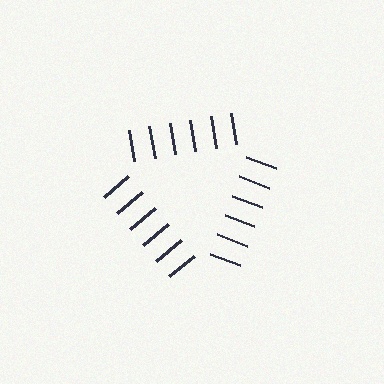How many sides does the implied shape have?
3 sides — the line-ends trace a triangle.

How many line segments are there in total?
18 — 6 along each of the 3 edges.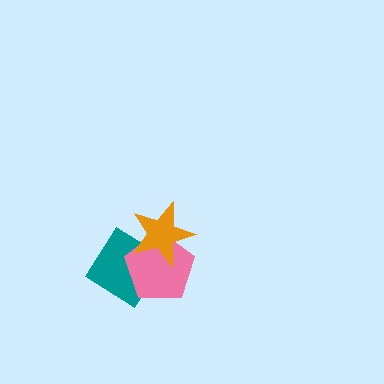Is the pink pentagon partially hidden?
Yes, it is partially covered by another shape.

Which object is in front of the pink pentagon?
The orange star is in front of the pink pentagon.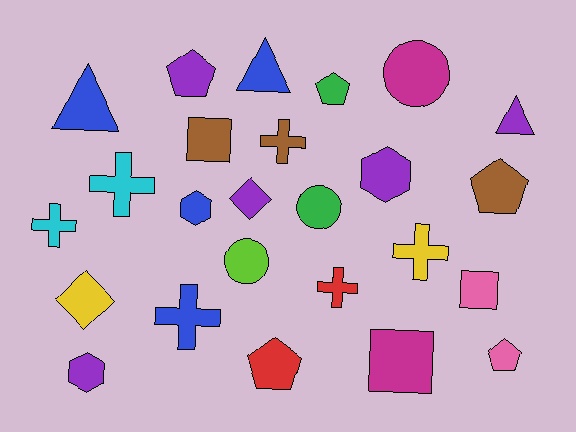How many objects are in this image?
There are 25 objects.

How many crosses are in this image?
There are 6 crosses.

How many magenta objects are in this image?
There are 2 magenta objects.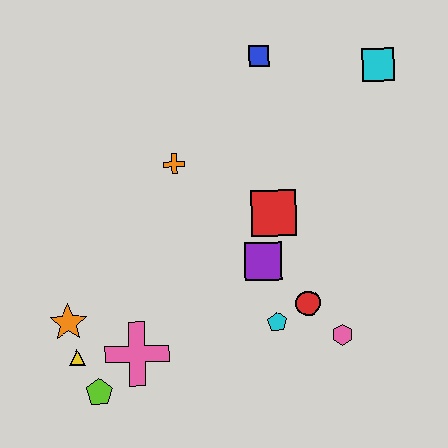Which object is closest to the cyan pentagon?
The red circle is closest to the cyan pentagon.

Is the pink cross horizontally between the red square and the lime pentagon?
Yes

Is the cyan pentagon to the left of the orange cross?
No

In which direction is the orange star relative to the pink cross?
The orange star is to the left of the pink cross.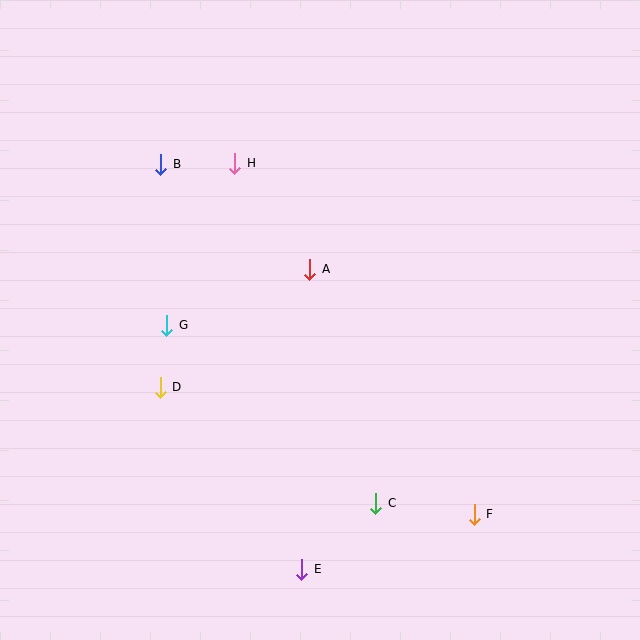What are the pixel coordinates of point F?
Point F is at (474, 514).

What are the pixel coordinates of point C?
Point C is at (376, 503).